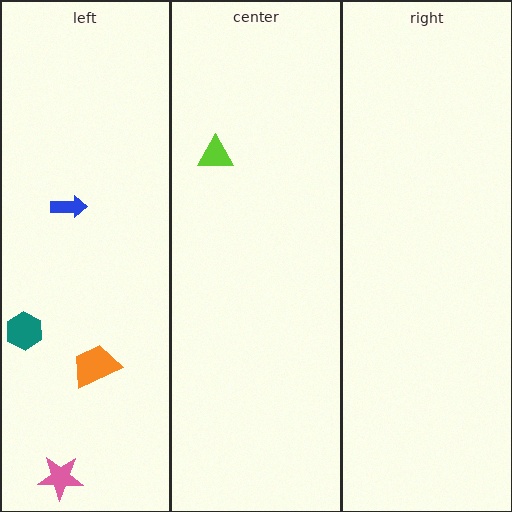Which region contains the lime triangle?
The center region.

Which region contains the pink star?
The left region.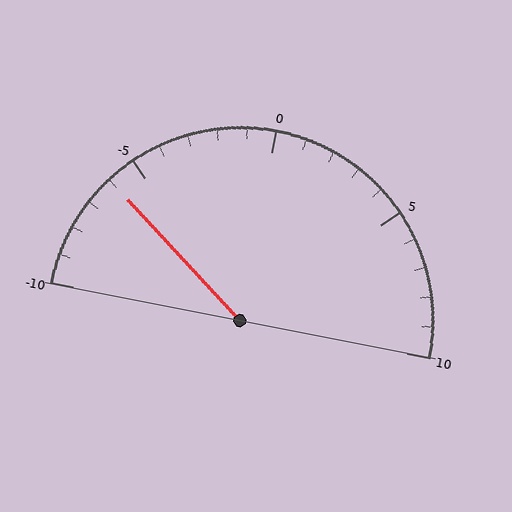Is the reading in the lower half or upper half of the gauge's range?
The reading is in the lower half of the range (-10 to 10).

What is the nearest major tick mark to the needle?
The nearest major tick mark is -5.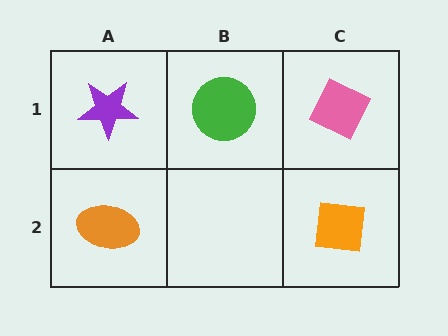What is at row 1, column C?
A pink diamond.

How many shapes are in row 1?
3 shapes.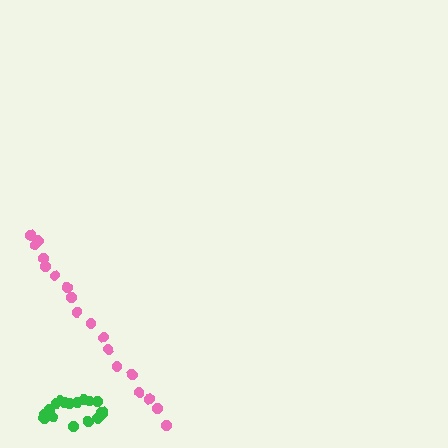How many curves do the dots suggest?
There are 2 distinct paths.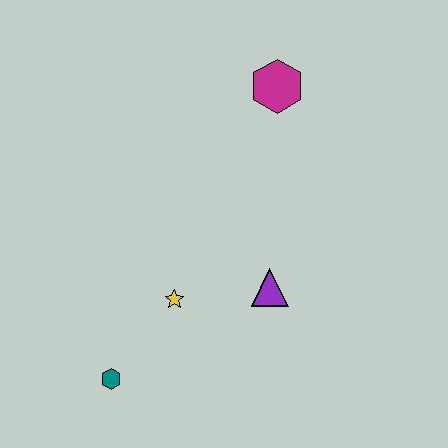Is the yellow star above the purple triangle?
No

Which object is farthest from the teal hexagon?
The magenta hexagon is farthest from the teal hexagon.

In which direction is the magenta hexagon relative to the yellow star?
The magenta hexagon is above the yellow star.